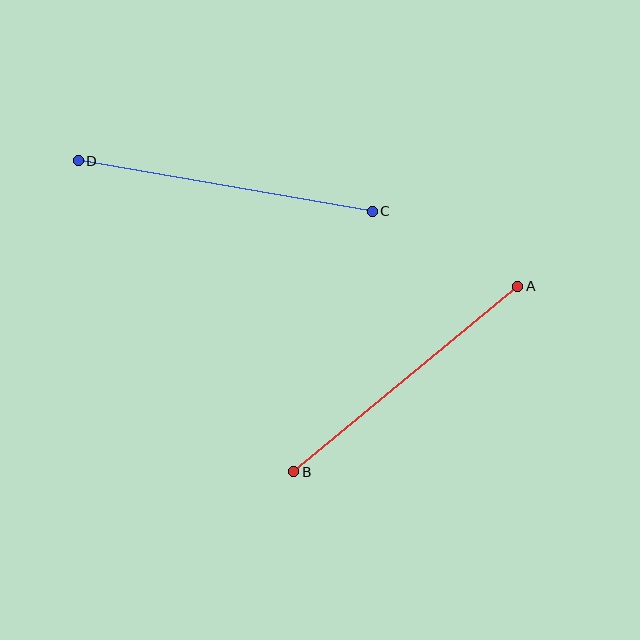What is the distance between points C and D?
The distance is approximately 298 pixels.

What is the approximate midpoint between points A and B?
The midpoint is at approximately (406, 379) pixels.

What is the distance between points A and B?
The distance is approximately 291 pixels.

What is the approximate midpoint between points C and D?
The midpoint is at approximately (225, 186) pixels.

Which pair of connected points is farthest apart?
Points C and D are farthest apart.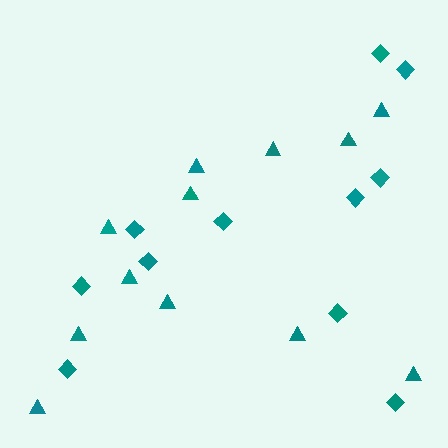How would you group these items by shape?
There are 2 groups: one group of triangles (12) and one group of diamonds (11).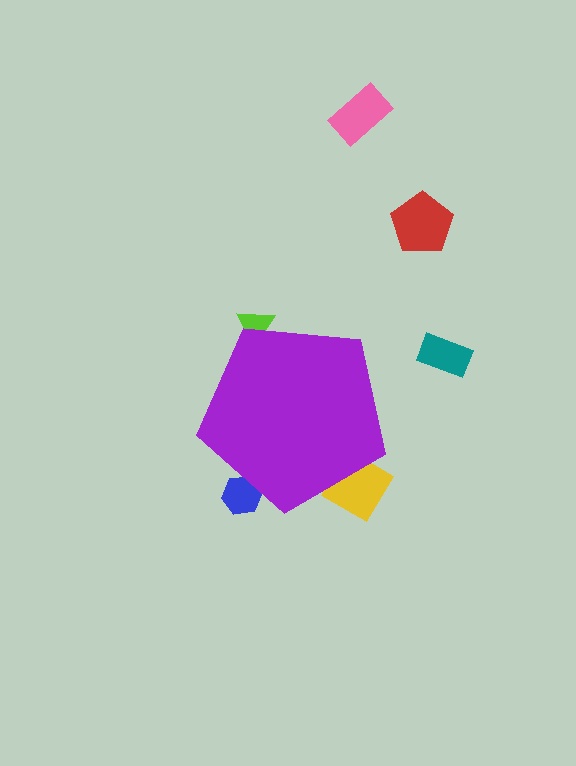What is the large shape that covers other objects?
A purple pentagon.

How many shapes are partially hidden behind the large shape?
3 shapes are partially hidden.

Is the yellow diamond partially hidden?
Yes, the yellow diamond is partially hidden behind the purple pentagon.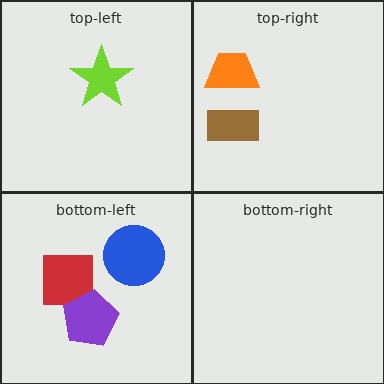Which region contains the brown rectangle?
The top-right region.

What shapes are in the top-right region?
The orange trapezoid, the brown rectangle.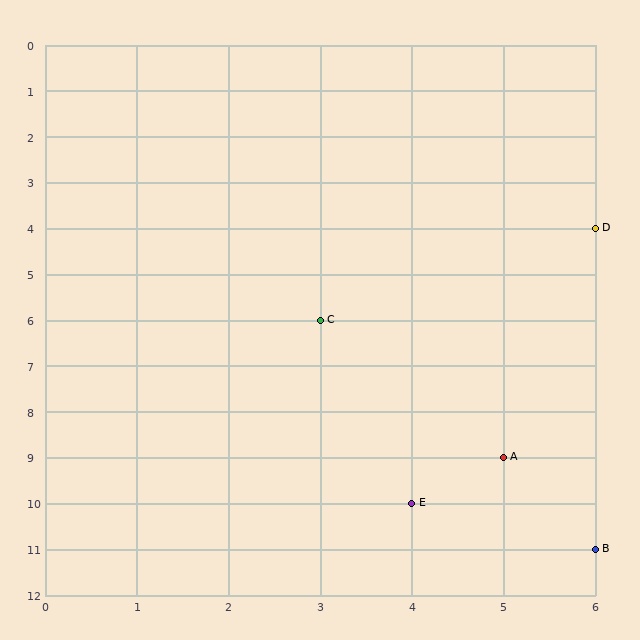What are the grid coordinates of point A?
Point A is at grid coordinates (5, 9).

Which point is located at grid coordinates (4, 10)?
Point E is at (4, 10).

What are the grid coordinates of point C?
Point C is at grid coordinates (3, 6).